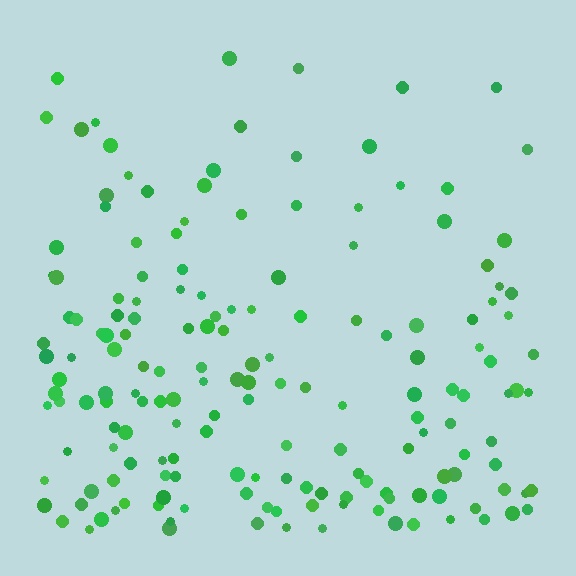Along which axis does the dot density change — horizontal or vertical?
Vertical.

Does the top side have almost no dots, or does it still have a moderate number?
Still a moderate number, just noticeably fewer than the bottom.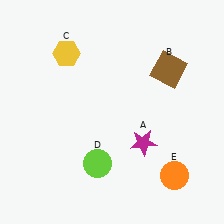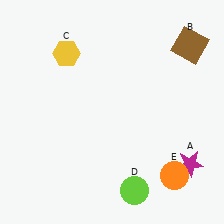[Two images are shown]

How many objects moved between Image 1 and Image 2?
3 objects moved between the two images.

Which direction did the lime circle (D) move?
The lime circle (D) moved right.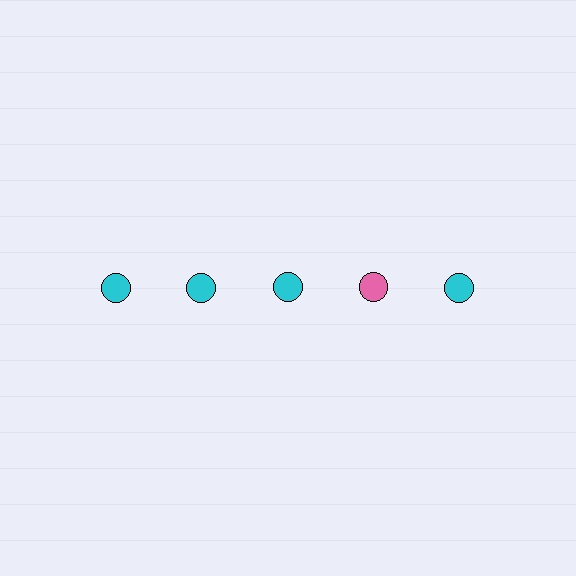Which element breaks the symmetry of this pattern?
The pink circle in the top row, second from right column breaks the symmetry. All other shapes are cyan circles.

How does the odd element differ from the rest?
It has a different color: pink instead of cyan.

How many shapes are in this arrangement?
There are 5 shapes arranged in a grid pattern.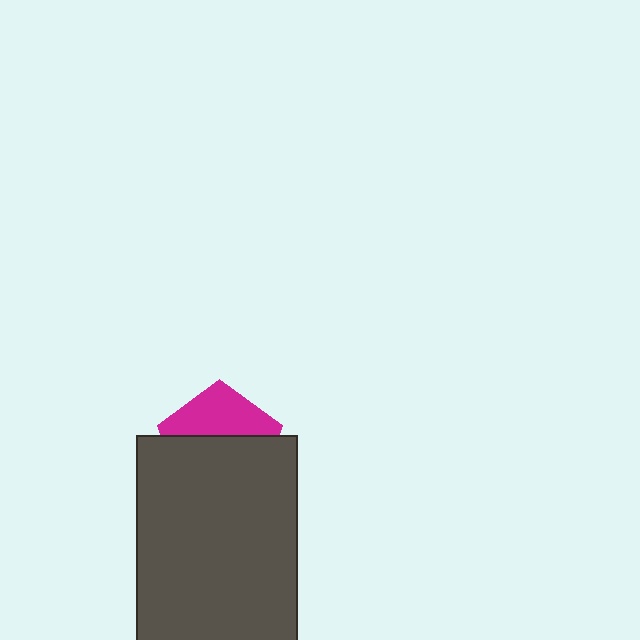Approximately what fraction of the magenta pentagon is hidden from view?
Roughly 60% of the magenta pentagon is hidden behind the dark gray rectangle.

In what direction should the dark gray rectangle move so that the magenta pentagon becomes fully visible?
The dark gray rectangle should move down. That is the shortest direction to clear the overlap and leave the magenta pentagon fully visible.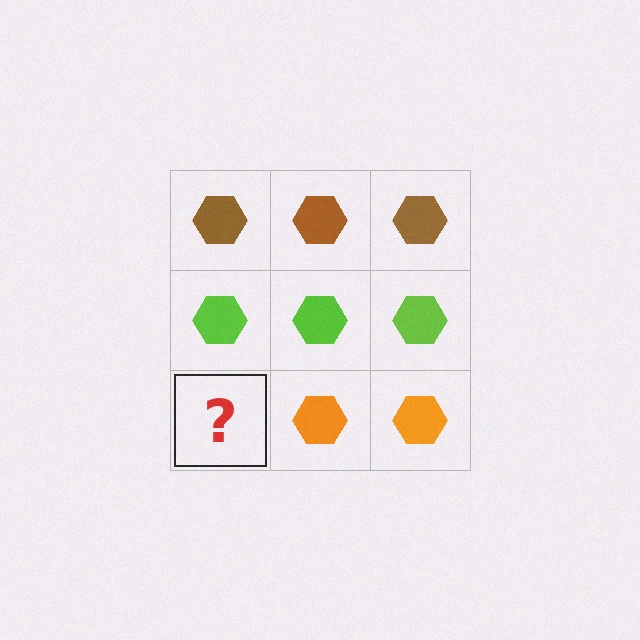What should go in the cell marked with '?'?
The missing cell should contain an orange hexagon.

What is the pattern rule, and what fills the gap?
The rule is that each row has a consistent color. The gap should be filled with an orange hexagon.